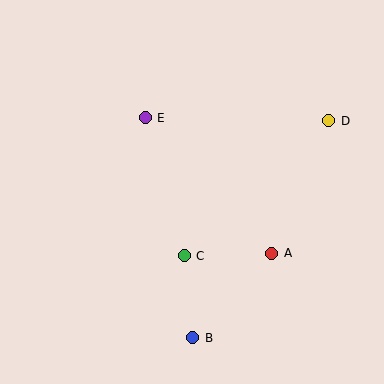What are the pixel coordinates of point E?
Point E is at (145, 118).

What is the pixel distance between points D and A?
The distance between D and A is 144 pixels.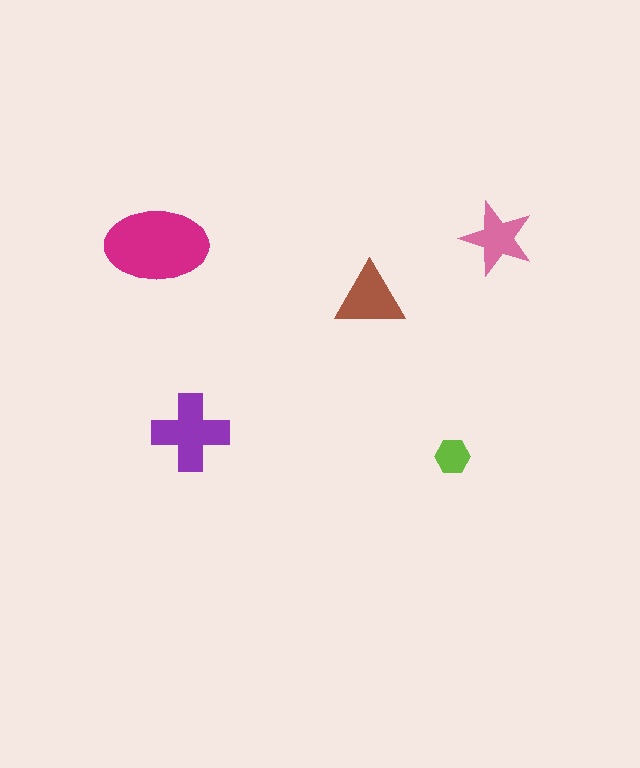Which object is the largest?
The magenta ellipse.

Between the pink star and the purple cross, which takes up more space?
The purple cross.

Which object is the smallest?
The lime hexagon.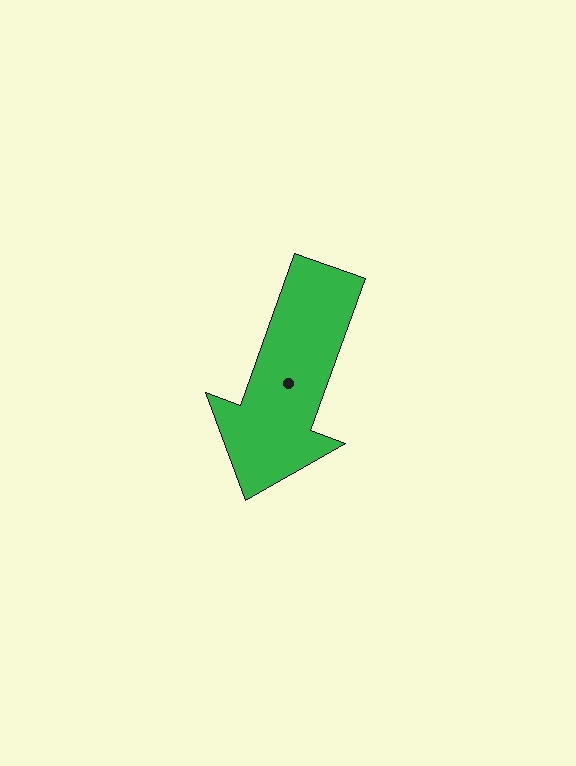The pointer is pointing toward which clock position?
Roughly 7 o'clock.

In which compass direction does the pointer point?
South.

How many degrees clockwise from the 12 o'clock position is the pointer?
Approximately 200 degrees.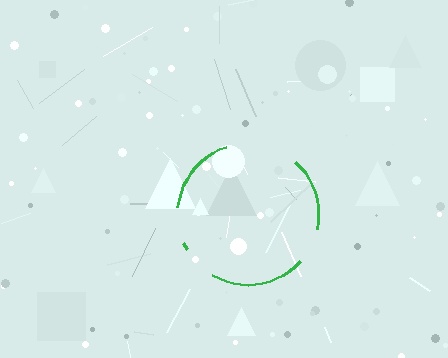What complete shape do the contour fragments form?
The contour fragments form a circle.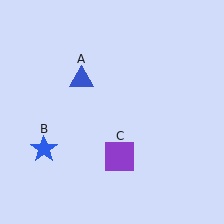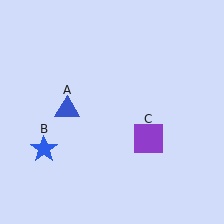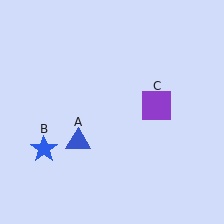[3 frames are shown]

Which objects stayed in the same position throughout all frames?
Blue star (object B) remained stationary.